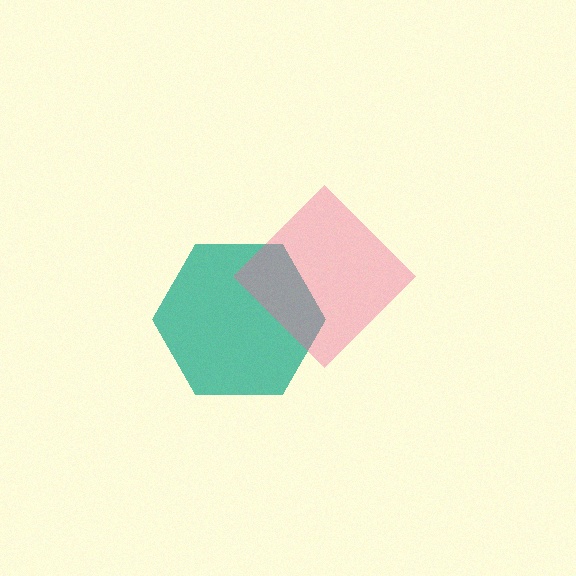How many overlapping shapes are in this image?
There are 2 overlapping shapes in the image.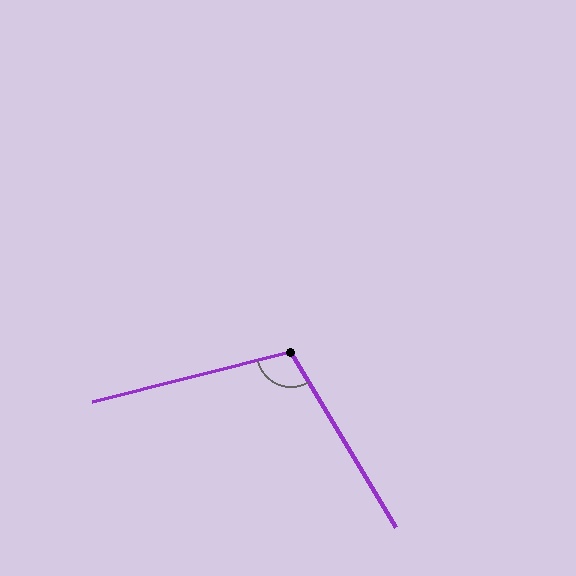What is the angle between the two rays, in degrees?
Approximately 107 degrees.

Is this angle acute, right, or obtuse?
It is obtuse.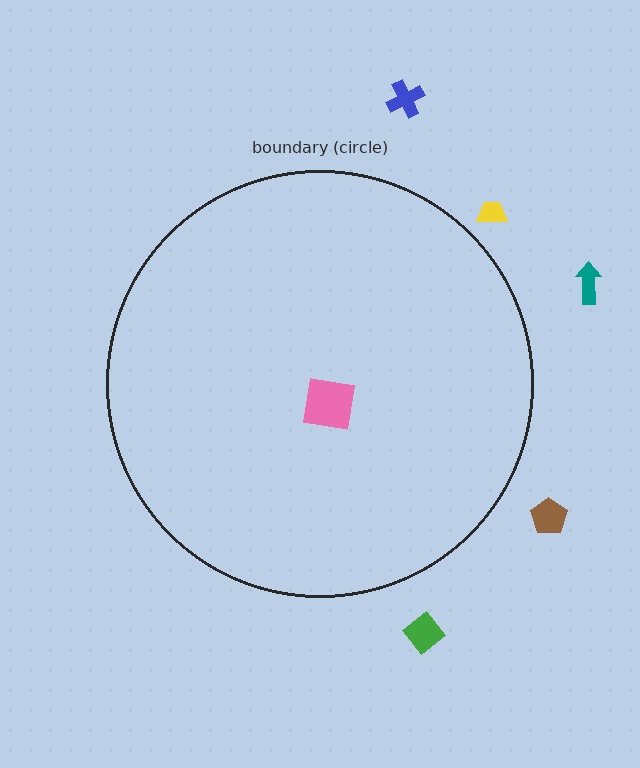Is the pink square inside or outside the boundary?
Inside.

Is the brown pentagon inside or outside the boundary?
Outside.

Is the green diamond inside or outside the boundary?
Outside.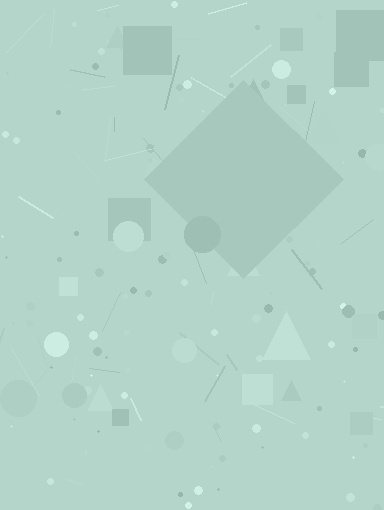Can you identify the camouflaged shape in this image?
The camouflaged shape is a diamond.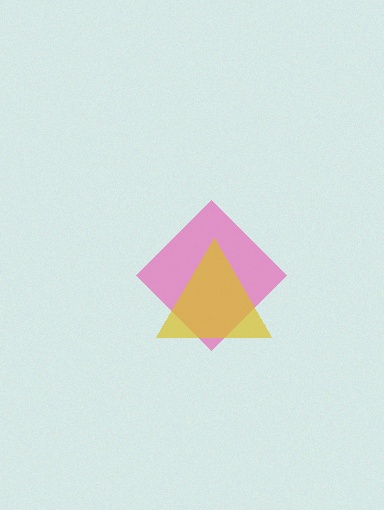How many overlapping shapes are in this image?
There are 2 overlapping shapes in the image.